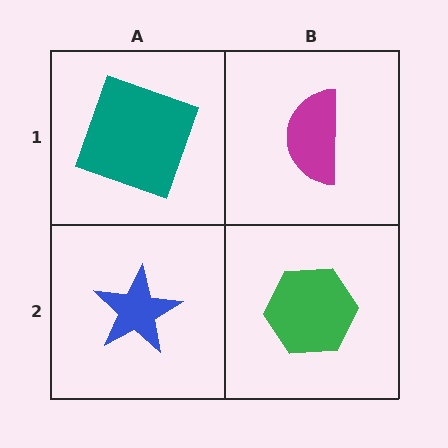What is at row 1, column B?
A magenta semicircle.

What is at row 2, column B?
A green hexagon.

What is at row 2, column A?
A blue star.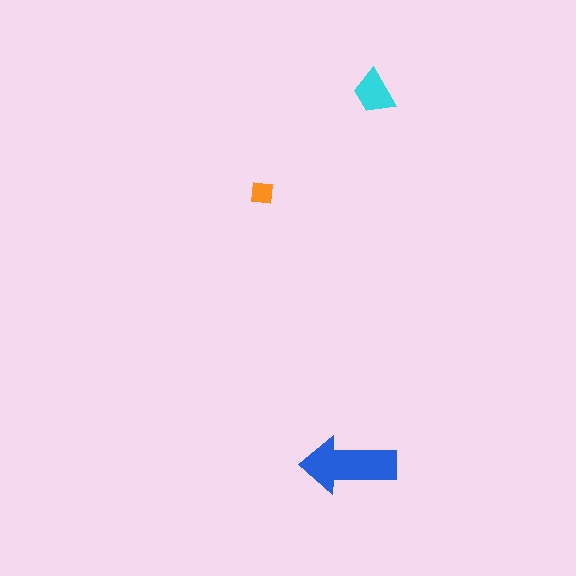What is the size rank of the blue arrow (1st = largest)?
1st.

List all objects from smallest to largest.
The orange square, the cyan trapezoid, the blue arrow.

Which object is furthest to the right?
The cyan trapezoid is rightmost.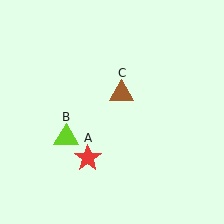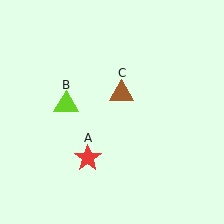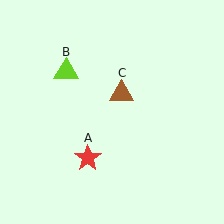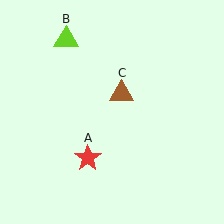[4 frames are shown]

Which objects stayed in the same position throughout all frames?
Red star (object A) and brown triangle (object C) remained stationary.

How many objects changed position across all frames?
1 object changed position: lime triangle (object B).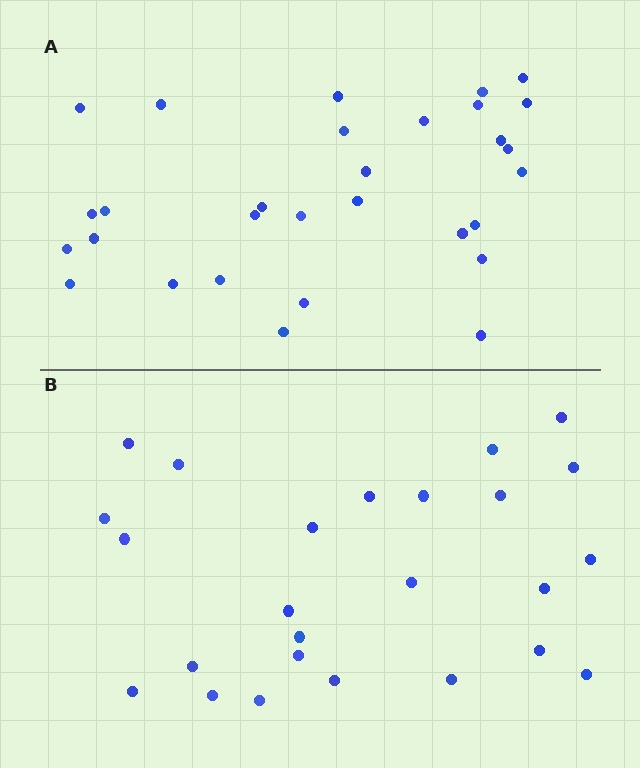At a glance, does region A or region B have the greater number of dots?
Region A (the top region) has more dots.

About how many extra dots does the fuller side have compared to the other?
Region A has about 5 more dots than region B.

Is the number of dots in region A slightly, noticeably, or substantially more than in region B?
Region A has only slightly more — the two regions are fairly close. The ratio is roughly 1.2 to 1.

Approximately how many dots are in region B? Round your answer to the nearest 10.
About 20 dots. (The exact count is 25, which rounds to 20.)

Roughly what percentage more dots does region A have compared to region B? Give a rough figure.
About 20% more.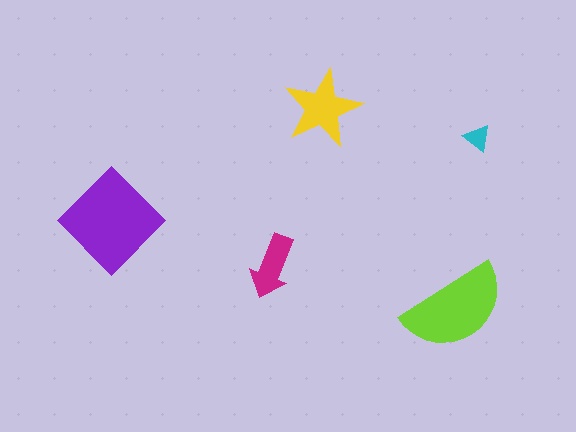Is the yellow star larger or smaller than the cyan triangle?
Larger.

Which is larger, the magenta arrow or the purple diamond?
The purple diamond.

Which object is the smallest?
The cyan triangle.